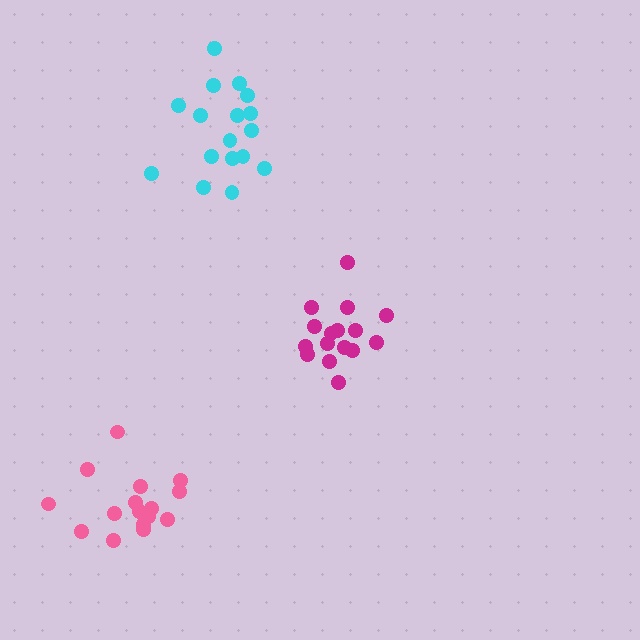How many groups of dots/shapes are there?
There are 3 groups.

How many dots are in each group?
Group 1: 17 dots, Group 2: 16 dots, Group 3: 16 dots (49 total).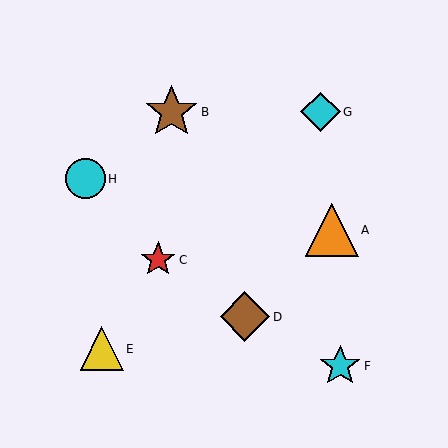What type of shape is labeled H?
Shape H is a cyan circle.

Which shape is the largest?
The brown star (labeled B) is the largest.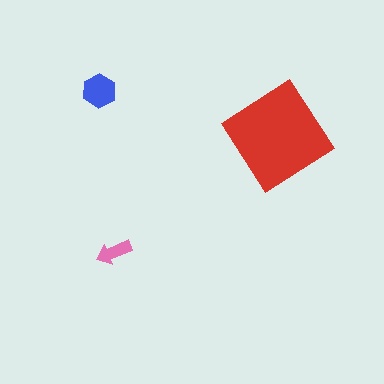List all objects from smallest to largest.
The pink arrow, the blue hexagon, the red diamond.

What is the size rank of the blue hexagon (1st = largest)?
2nd.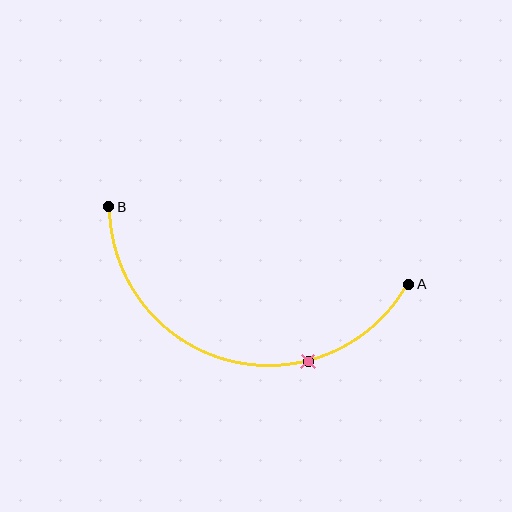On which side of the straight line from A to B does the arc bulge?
The arc bulges below the straight line connecting A and B.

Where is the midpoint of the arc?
The arc midpoint is the point on the curve farthest from the straight line joining A and B. It sits below that line.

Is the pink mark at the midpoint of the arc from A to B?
No. The pink mark lies on the arc but is closer to endpoint A. The arc midpoint would be at the point on the curve equidistant along the arc from both A and B.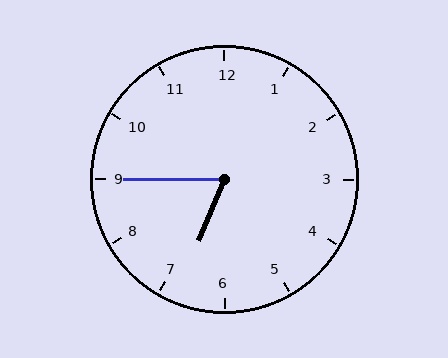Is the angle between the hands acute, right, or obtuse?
It is acute.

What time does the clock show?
6:45.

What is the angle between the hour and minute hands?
Approximately 68 degrees.